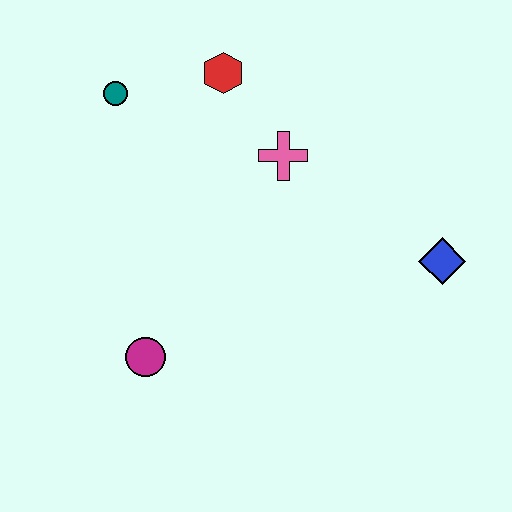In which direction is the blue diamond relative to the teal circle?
The blue diamond is to the right of the teal circle.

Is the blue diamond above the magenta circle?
Yes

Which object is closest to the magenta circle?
The pink cross is closest to the magenta circle.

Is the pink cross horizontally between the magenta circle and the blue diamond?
Yes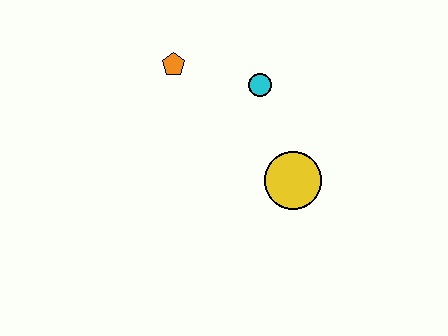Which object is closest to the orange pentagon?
The cyan circle is closest to the orange pentagon.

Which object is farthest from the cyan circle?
The yellow circle is farthest from the cyan circle.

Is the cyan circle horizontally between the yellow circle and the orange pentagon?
Yes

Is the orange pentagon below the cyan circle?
No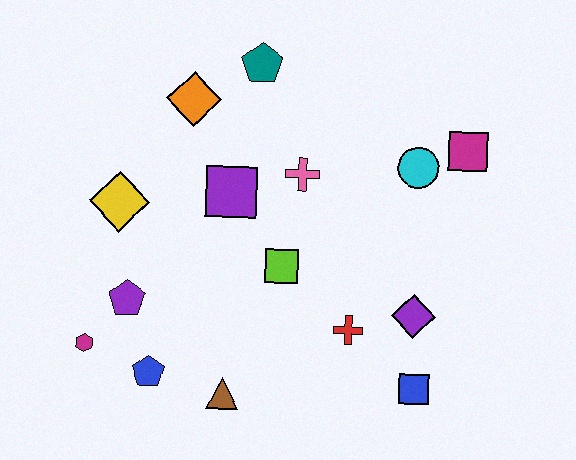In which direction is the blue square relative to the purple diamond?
The blue square is below the purple diamond.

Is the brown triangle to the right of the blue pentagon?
Yes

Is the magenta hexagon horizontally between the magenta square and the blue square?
No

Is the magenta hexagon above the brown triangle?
Yes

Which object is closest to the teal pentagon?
The orange diamond is closest to the teal pentagon.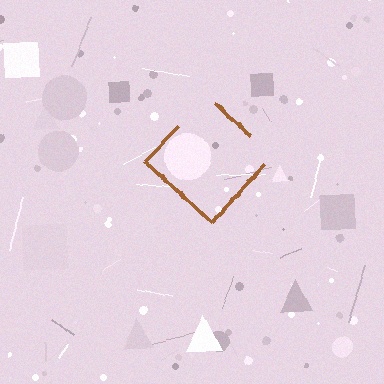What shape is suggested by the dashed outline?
The dashed outline suggests a diamond.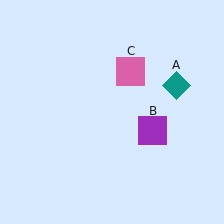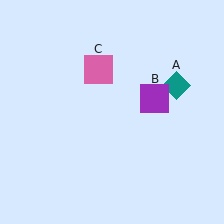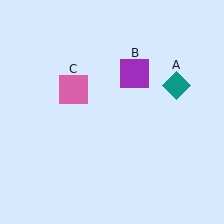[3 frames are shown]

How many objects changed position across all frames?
2 objects changed position: purple square (object B), pink square (object C).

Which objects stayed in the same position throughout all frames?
Teal diamond (object A) remained stationary.